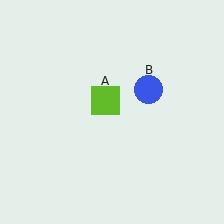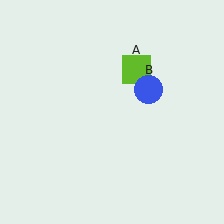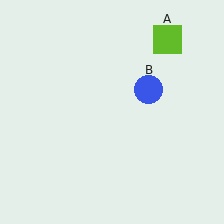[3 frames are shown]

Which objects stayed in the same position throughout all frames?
Blue circle (object B) remained stationary.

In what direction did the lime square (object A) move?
The lime square (object A) moved up and to the right.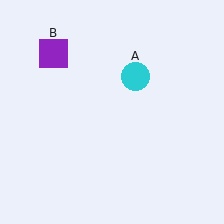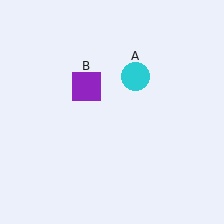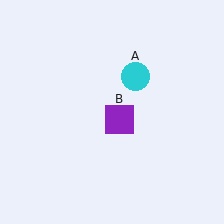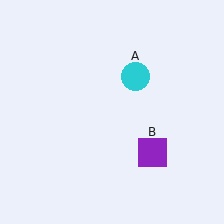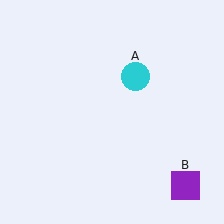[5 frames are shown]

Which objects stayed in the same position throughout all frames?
Cyan circle (object A) remained stationary.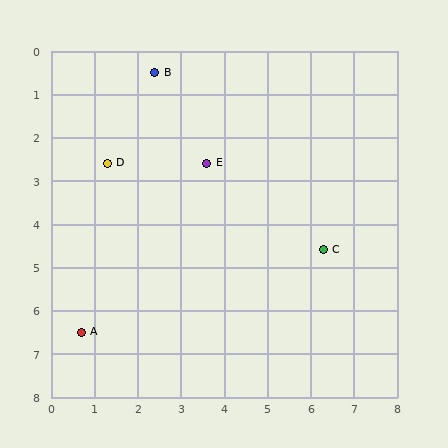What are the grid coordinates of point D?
Point D is at approximately (1.3, 2.6).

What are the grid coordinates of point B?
Point B is at approximately (2.4, 0.5).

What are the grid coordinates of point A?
Point A is at approximately (0.7, 6.5).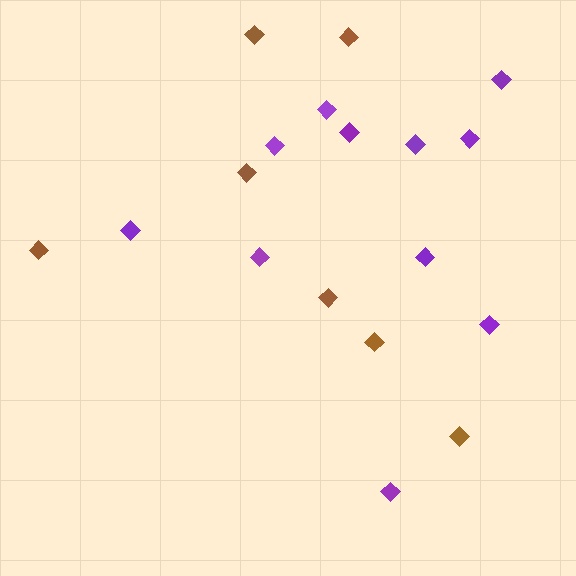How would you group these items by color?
There are 2 groups: one group of purple diamonds (11) and one group of brown diamonds (7).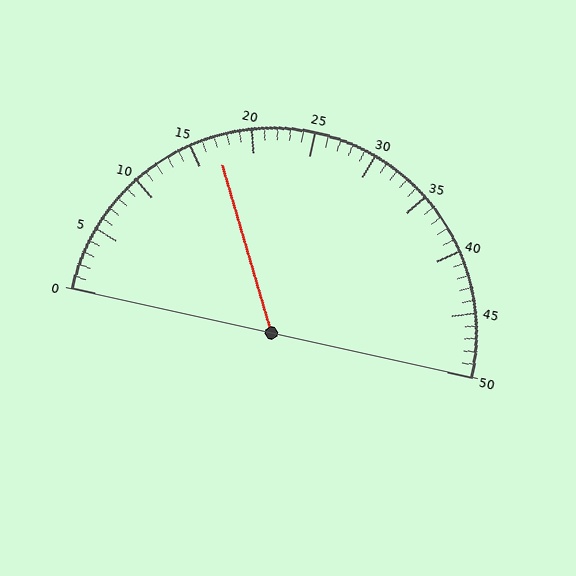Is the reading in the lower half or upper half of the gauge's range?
The reading is in the lower half of the range (0 to 50).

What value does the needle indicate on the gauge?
The needle indicates approximately 17.